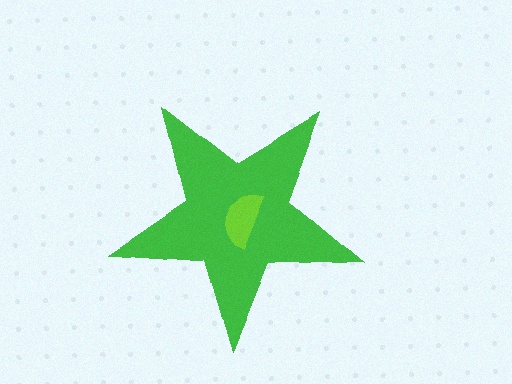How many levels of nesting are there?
2.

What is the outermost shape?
The green star.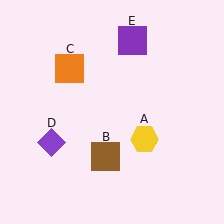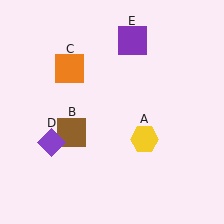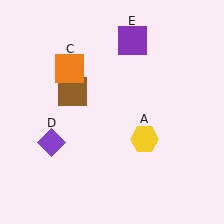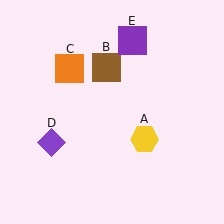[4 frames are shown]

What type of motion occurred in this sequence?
The brown square (object B) rotated clockwise around the center of the scene.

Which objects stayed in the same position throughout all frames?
Yellow hexagon (object A) and orange square (object C) and purple diamond (object D) and purple square (object E) remained stationary.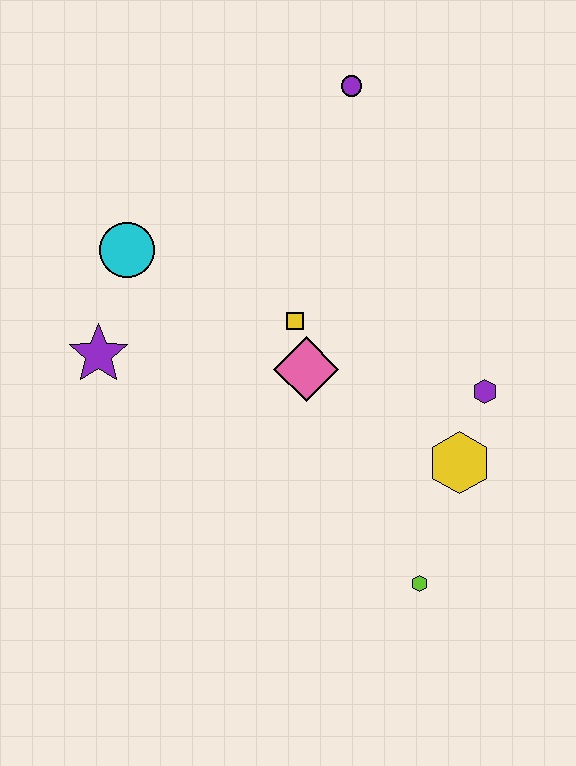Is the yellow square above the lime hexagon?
Yes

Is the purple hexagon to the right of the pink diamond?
Yes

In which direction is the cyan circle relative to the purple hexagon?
The cyan circle is to the left of the purple hexagon.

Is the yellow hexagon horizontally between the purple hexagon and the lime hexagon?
Yes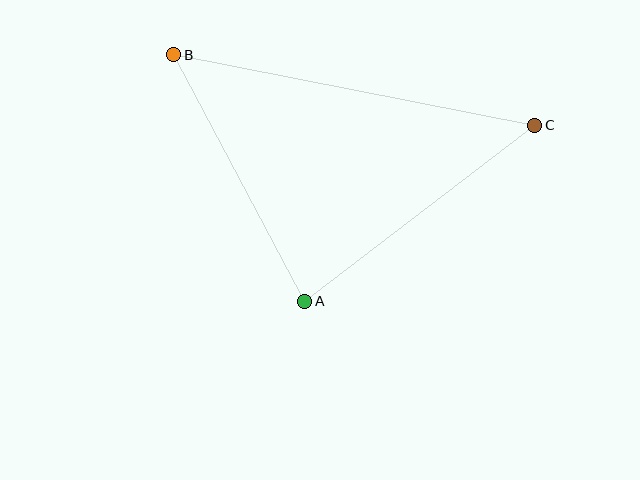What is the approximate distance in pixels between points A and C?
The distance between A and C is approximately 289 pixels.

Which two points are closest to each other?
Points A and B are closest to each other.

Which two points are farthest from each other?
Points B and C are farthest from each other.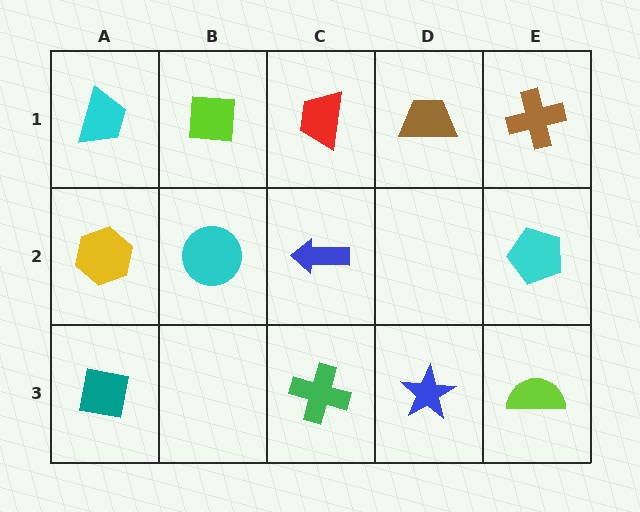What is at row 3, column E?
A lime semicircle.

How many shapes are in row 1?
5 shapes.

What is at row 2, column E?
A cyan pentagon.